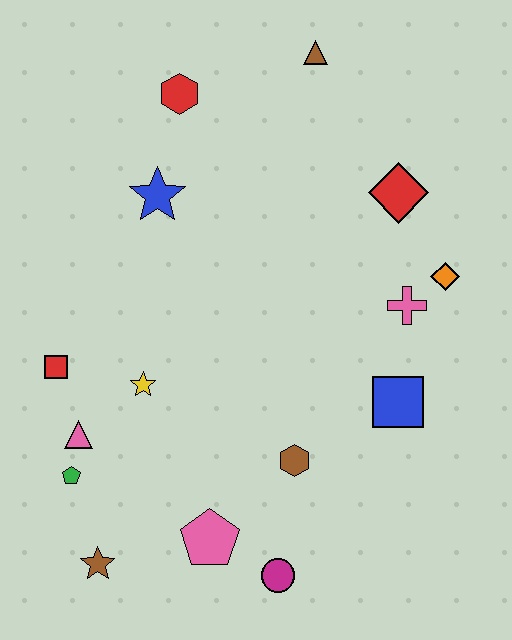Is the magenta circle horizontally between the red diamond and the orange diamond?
No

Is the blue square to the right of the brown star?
Yes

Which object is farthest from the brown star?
The brown triangle is farthest from the brown star.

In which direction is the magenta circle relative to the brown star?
The magenta circle is to the right of the brown star.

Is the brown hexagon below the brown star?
No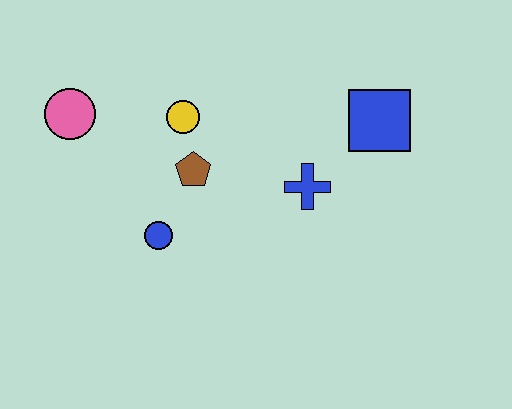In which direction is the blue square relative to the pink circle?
The blue square is to the right of the pink circle.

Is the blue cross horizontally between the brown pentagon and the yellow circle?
No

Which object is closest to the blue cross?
The blue square is closest to the blue cross.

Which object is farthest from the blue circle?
The blue square is farthest from the blue circle.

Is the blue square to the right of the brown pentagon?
Yes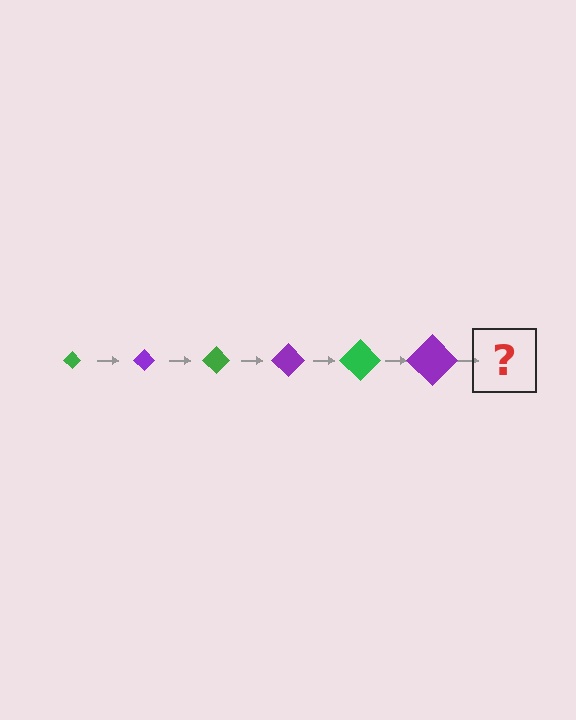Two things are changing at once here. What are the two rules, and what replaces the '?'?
The two rules are that the diamond grows larger each step and the color cycles through green and purple. The '?' should be a green diamond, larger than the previous one.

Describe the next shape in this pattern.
It should be a green diamond, larger than the previous one.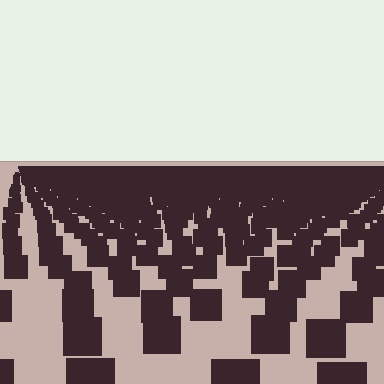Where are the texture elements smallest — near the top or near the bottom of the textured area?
Near the top.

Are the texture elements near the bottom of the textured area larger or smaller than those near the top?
Larger. Near the bottom, elements are closer to the viewer and appear at a bigger on-screen size.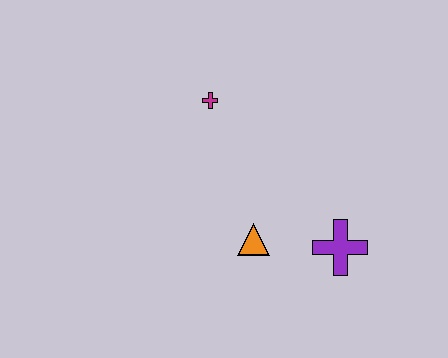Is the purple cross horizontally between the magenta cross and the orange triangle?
No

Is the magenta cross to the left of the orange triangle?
Yes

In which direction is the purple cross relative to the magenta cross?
The purple cross is below the magenta cross.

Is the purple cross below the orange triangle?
Yes